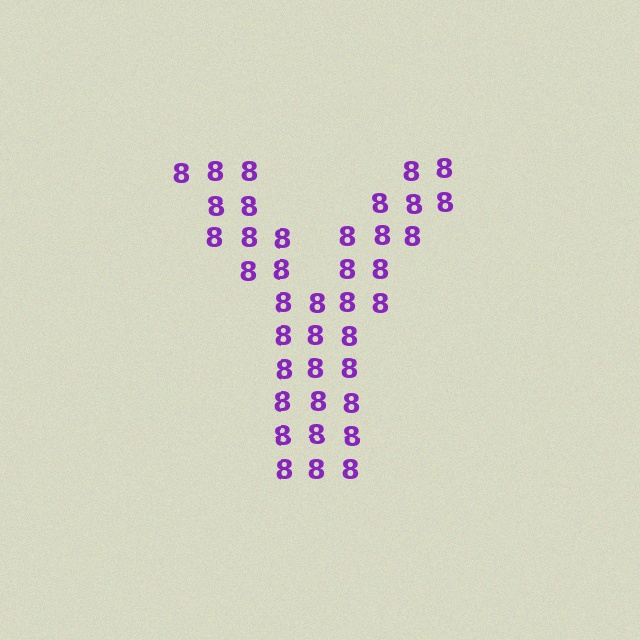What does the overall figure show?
The overall figure shows the letter Y.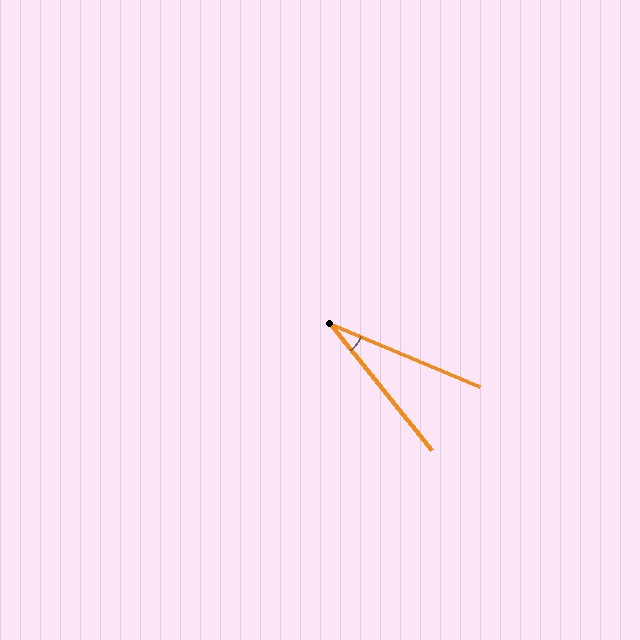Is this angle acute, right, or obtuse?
It is acute.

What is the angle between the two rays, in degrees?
Approximately 28 degrees.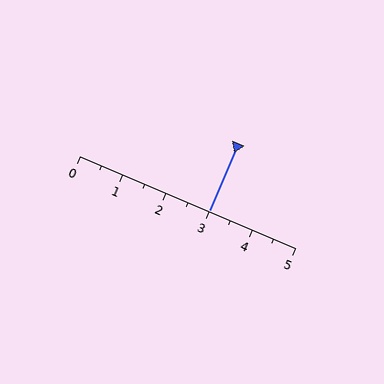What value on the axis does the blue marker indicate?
The marker indicates approximately 3.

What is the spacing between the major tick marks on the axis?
The major ticks are spaced 1 apart.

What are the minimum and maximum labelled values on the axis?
The axis runs from 0 to 5.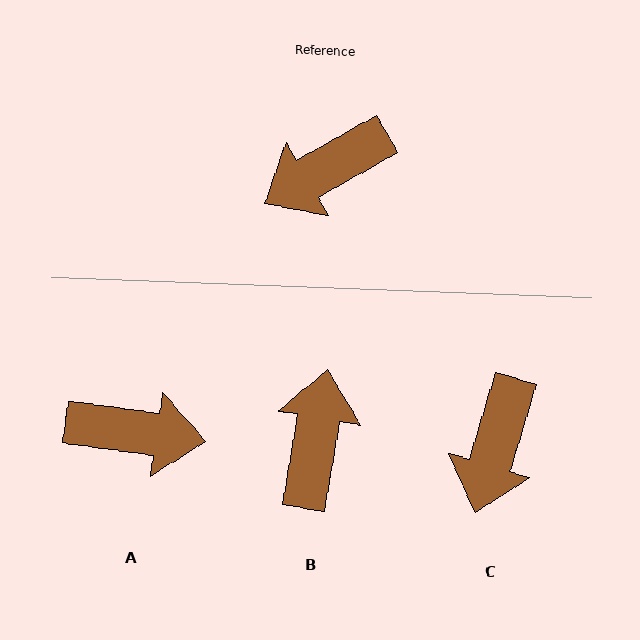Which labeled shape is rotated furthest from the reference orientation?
A, about 143 degrees away.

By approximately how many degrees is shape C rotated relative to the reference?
Approximately 44 degrees counter-clockwise.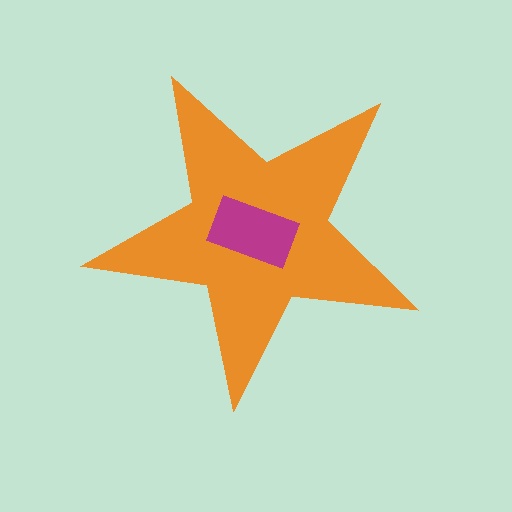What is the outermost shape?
The orange star.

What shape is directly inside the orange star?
The magenta rectangle.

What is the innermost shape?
The magenta rectangle.